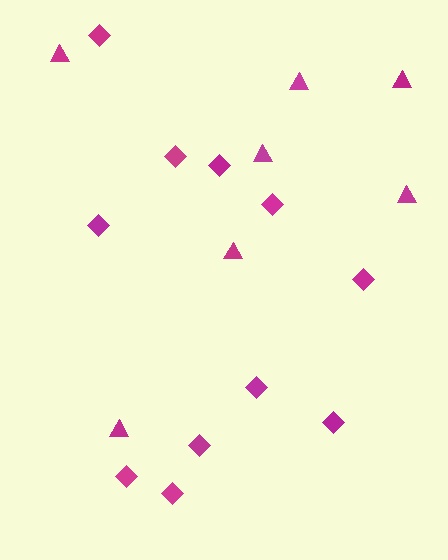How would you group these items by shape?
There are 2 groups: one group of triangles (7) and one group of diamonds (11).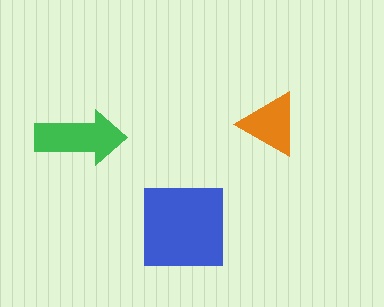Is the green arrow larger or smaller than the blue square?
Smaller.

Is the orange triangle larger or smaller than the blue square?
Smaller.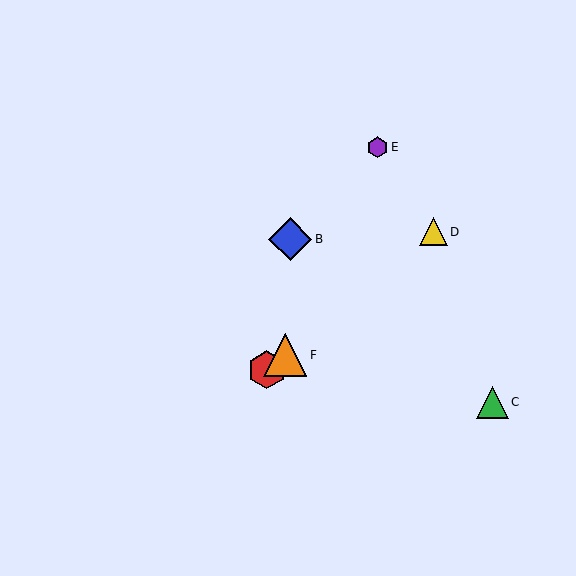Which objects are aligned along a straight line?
Objects A, D, F are aligned along a straight line.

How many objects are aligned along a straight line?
3 objects (A, D, F) are aligned along a straight line.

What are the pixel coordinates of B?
Object B is at (290, 239).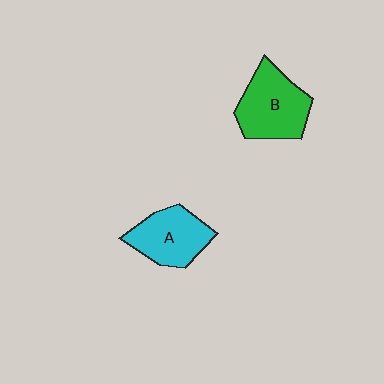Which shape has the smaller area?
Shape A (cyan).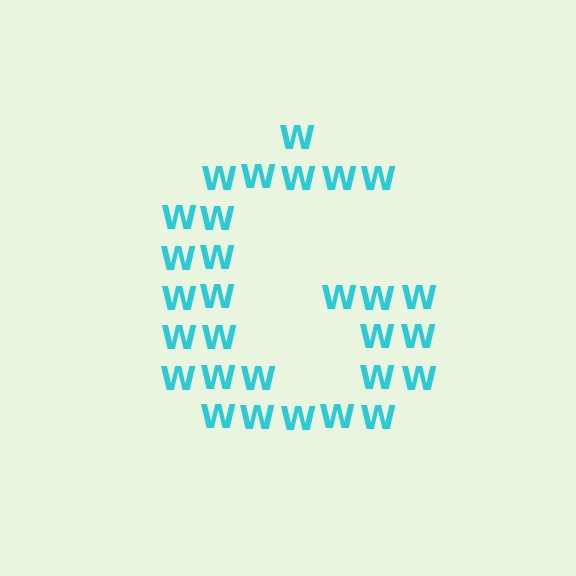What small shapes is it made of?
It is made of small letter W's.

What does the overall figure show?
The overall figure shows the letter G.